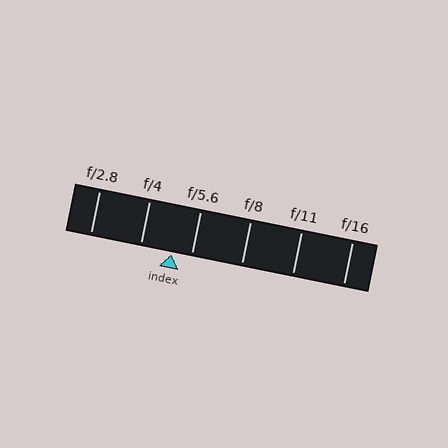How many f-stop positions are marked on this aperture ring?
There are 6 f-stop positions marked.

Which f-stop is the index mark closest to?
The index mark is closest to f/5.6.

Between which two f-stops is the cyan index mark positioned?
The index mark is between f/4 and f/5.6.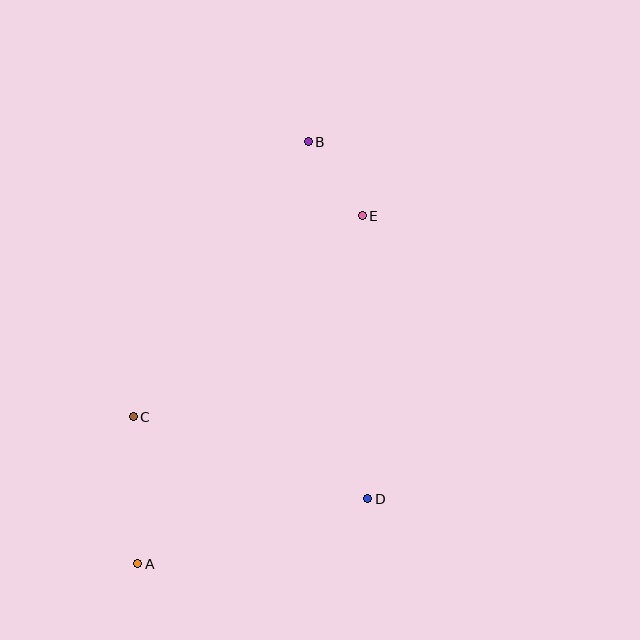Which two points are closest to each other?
Points B and E are closest to each other.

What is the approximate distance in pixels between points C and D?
The distance between C and D is approximately 248 pixels.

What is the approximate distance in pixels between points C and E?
The distance between C and E is approximately 305 pixels.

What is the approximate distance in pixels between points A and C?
The distance between A and C is approximately 147 pixels.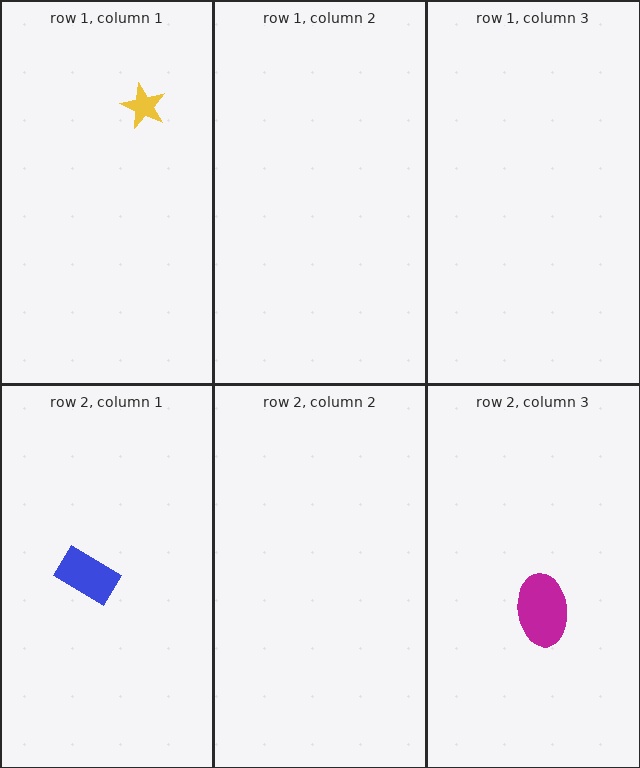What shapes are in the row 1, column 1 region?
The yellow star.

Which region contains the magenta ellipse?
The row 2, column 3 region.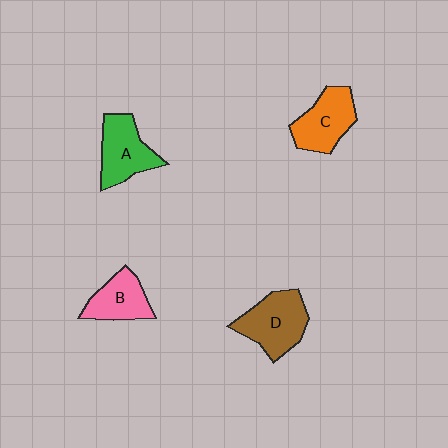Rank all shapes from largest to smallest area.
From largest to smallest: D (brown), A (green), C (orange), B (pink).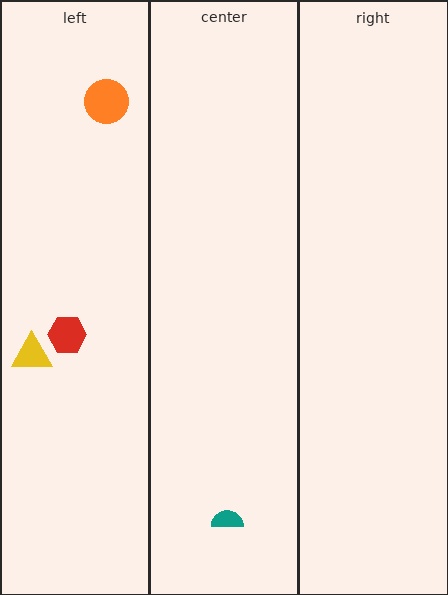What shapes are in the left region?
The yellow triangle, the orange circle, the red hexagon.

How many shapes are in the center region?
1.